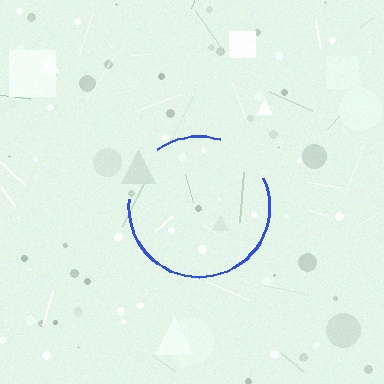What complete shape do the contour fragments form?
The contour fragments form a circle.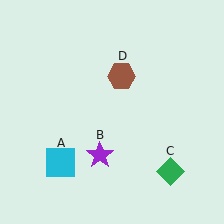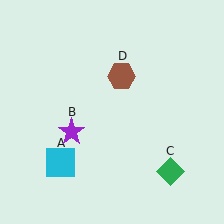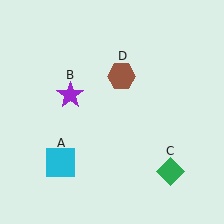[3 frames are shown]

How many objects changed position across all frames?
1 object changed position: purple star (object B).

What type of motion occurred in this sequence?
The purple star (object B) rotated clockwise around the center of the scene.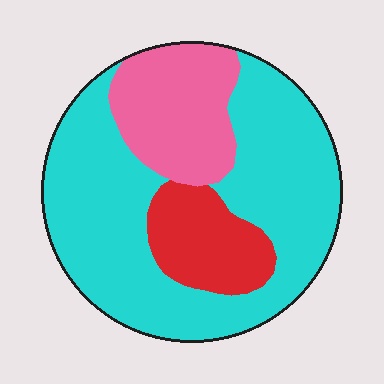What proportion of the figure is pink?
Pink covers 21% of the figure.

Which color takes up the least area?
Red, at roughly 15%.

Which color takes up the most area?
Cyan, at roughly 65%.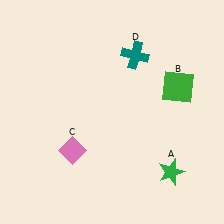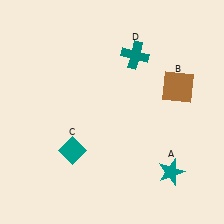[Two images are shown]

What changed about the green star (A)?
In Image 1, A is green. In Image 2, it changed to teal.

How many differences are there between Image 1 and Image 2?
There are 3 differences between the two images.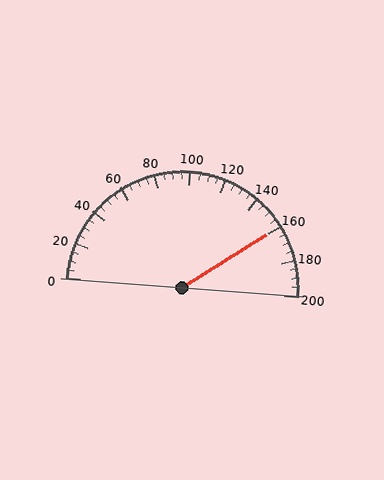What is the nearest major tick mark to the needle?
The nearest major tick mark is 160.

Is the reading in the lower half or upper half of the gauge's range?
The reading is in the upper half of the range (0 to 200).